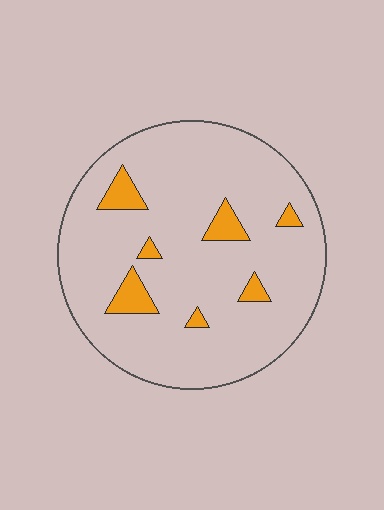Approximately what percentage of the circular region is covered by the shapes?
Approximately 10%.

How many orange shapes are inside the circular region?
7.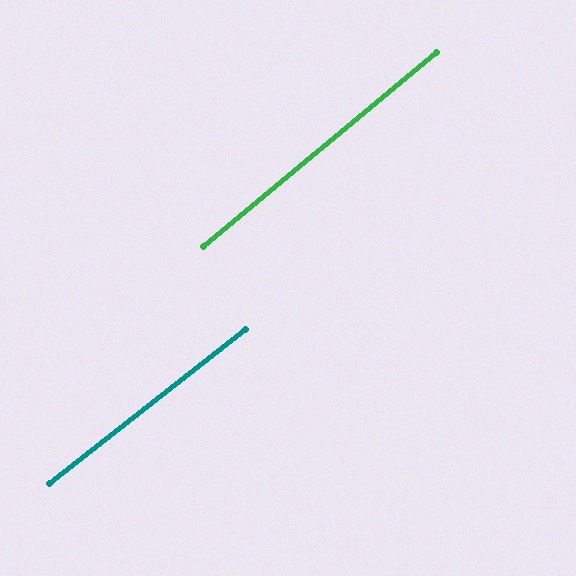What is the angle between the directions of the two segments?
Approximately 1 degree.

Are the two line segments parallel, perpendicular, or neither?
Parallel — their directions differ by only 1.5°.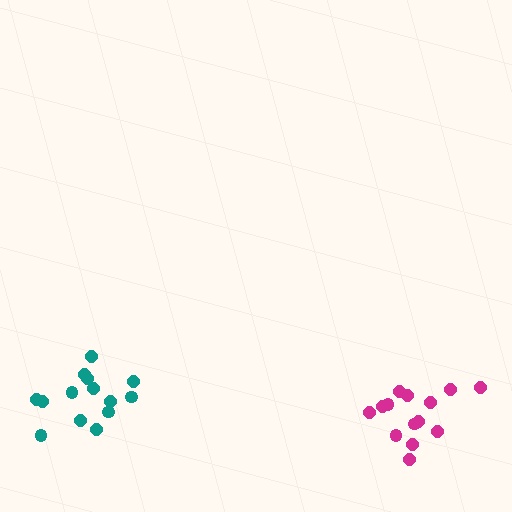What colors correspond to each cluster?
The clusters are colored: teal, magenta.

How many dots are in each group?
Group 1: 14 dots, Group 2: 14 dots (28 total).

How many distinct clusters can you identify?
There are 2 distinct clusters.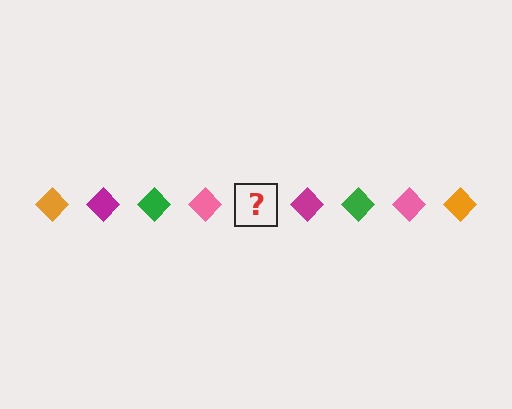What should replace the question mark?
The question mark should be replaced with an orange diamond.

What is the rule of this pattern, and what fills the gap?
The rule is that the pattern cycles through orange, magenta, green, pink diamonds. The gap should be filled with an orange diamond.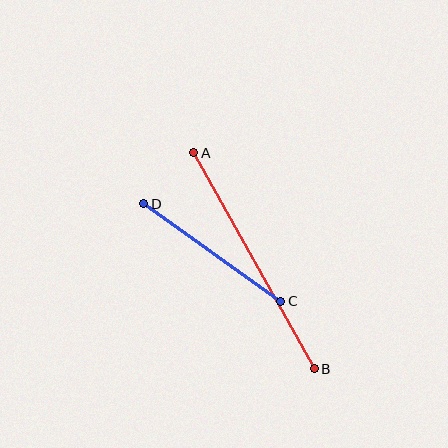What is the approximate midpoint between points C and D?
The midpoint is at approximately (212, 253) pixels.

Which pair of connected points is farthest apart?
Points A and B are farthest apart.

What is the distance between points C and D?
The distance is approximately 168 pixels.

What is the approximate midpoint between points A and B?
The midpoint is at approximately (254, 261) pixels.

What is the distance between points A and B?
The distance is approximately 247 pixels.